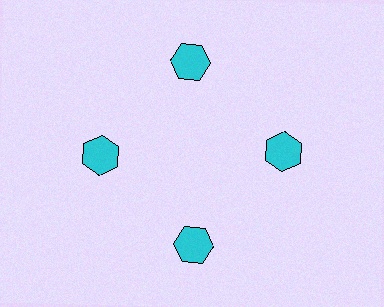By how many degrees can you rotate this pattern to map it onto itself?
The pattern maps onto itself every 90 degrees of rotation.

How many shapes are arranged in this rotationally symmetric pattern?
There are 4 shapes, arranged in 4 groups of 1.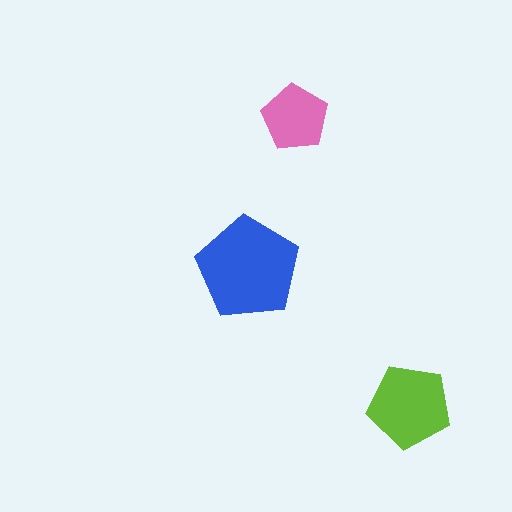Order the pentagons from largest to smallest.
the blue one, the lime one, the pink one.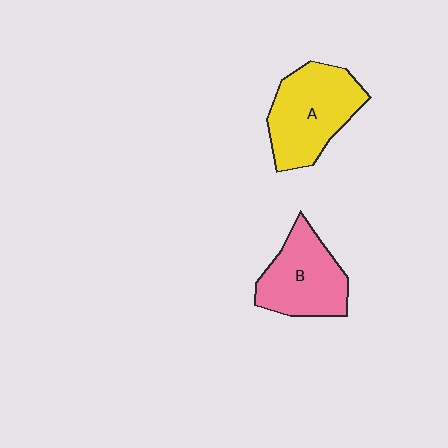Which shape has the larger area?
Shape A (yellow).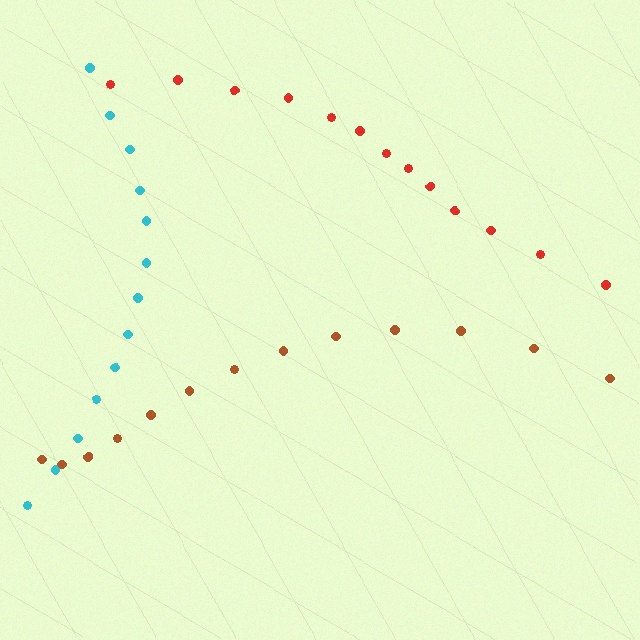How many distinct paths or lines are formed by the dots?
There are 3 distinct paths.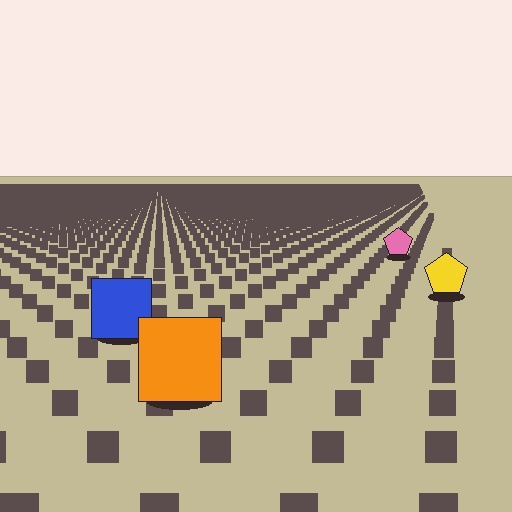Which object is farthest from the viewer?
The pink pentagon is farthest from the viewer. It appears smaller and the ground texture around it is denser.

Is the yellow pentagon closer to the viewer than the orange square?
No. The orange square is closer — you can tell from the texture gradient: the ground texture is coarser near it.